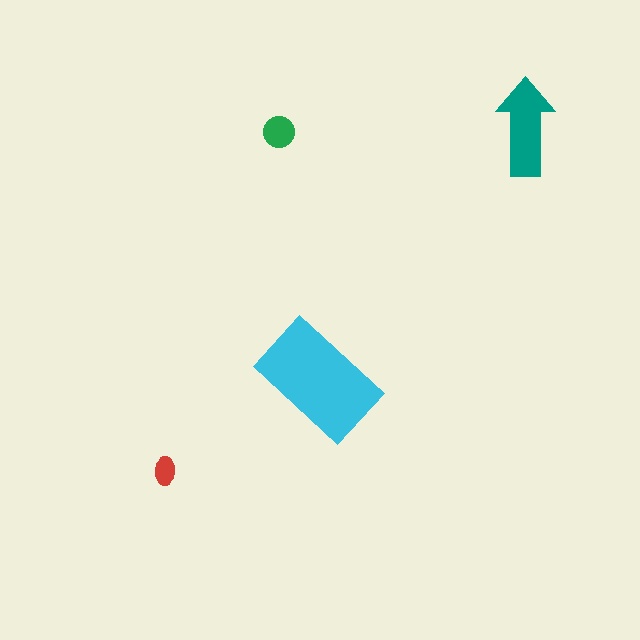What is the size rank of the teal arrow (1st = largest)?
2nd.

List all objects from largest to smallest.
The cyan rectangle, the teal arrow, the green circle, the red ellipse.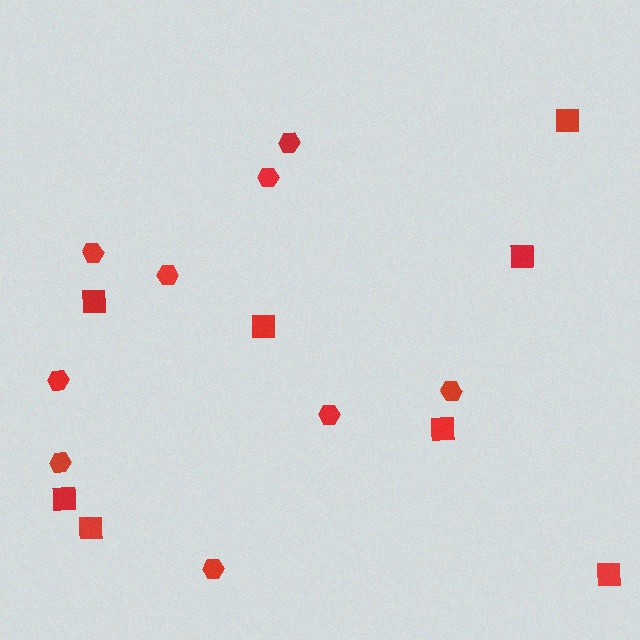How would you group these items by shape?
There are 2 groups: one group of hexagons (9) and one group of squares (8).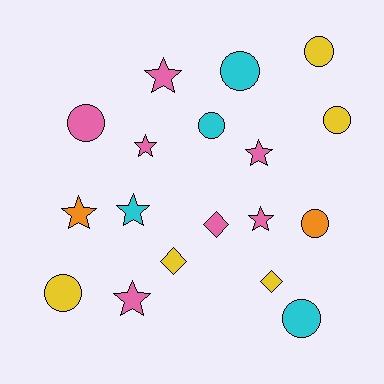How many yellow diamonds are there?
There are 2 yellow diamonds.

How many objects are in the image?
There are 18 objects.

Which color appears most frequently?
Pink, with 7 objects.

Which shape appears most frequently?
Circle, with 8 objects.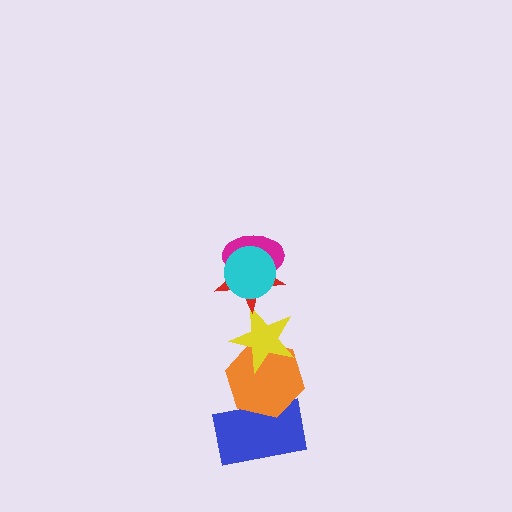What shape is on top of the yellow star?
The red star is on top of the yellow star.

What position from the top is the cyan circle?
The cyan circle is 1st from the top.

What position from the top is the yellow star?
The yellow star is 4th from the top.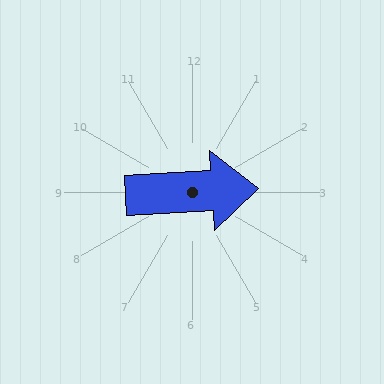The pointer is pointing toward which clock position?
Roughly 3 o'clock.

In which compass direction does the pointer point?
East.